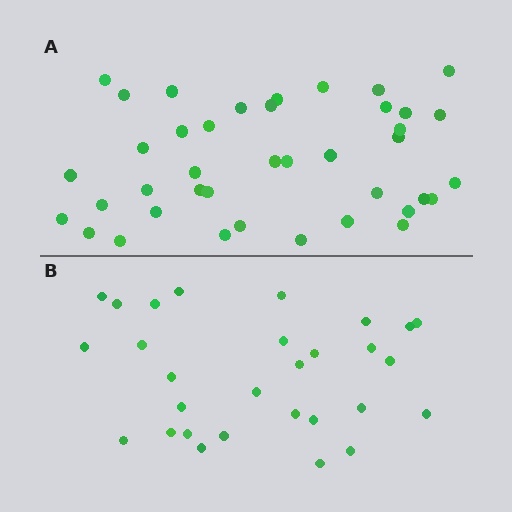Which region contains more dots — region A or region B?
Region A (the top region) has more dots.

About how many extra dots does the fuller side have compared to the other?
Region A has roughly 12 or so more dots than region B.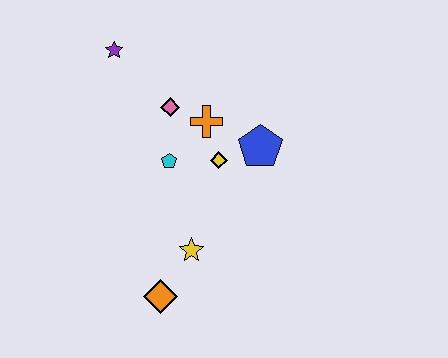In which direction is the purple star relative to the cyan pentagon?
The purple star is above the cyan pentagon.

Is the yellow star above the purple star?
No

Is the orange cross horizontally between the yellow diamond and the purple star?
Yes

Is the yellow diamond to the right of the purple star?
Yes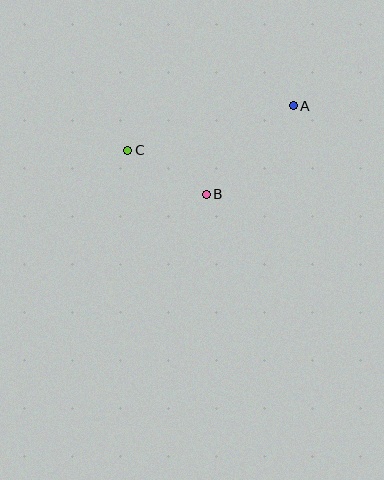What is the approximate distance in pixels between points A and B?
The distance between A and B is approximately 124 pixels.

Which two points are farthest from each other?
Points A and C are farthest from each other.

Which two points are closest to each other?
Points B and C are closest to each other.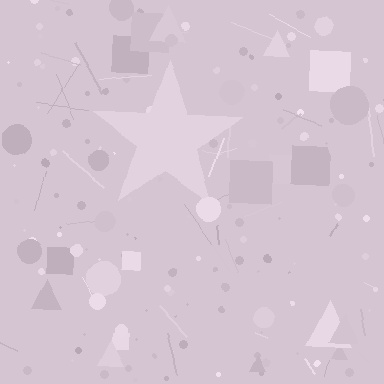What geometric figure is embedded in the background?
A star is embedded in the background.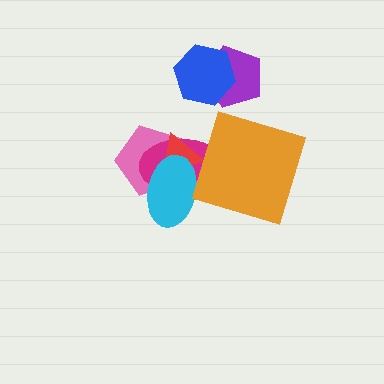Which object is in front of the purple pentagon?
The blue hexagon is in front of the purple pentagon.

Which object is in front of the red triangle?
The cyan ellipse is in front of the red triangle.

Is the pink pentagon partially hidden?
Yes, it is partially covered by another shape.